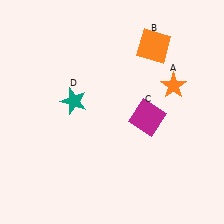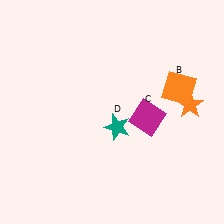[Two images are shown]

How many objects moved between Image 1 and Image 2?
3 objects moved between the two images.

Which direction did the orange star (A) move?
The orange star (A) moved down.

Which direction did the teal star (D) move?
The teal star (D) moved right.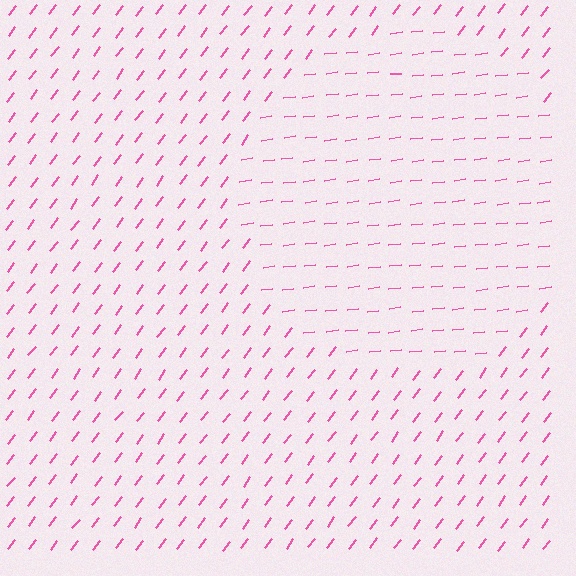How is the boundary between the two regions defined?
The boundary is defined purely by a change in line orientation (approximately 45 degrees difference). All lines are the same color and thickness.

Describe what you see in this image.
The image is filled with small pink line segments. A circle region in the image has lines oriented differently from the surrounding lines, creating a visible texture boundary.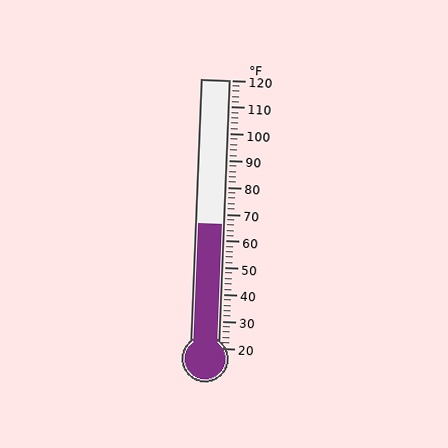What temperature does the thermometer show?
The thermometer shows approximately 66°F.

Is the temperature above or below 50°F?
The temperature is above 50°F.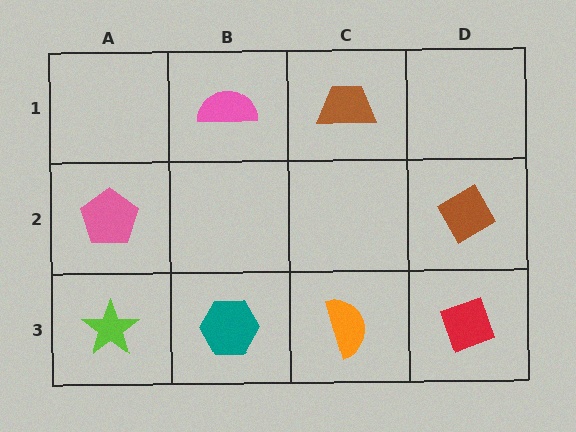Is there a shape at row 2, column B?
No, that cell is empty.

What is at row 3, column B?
A teal hexagon.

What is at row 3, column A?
A lime star.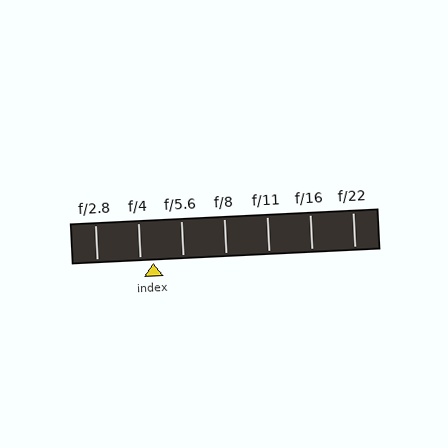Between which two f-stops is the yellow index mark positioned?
The index mark is between f/4 and f/5.6.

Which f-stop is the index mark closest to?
The index mark is closest to f/4.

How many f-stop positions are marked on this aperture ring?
There are 7 f-stop positions marked.